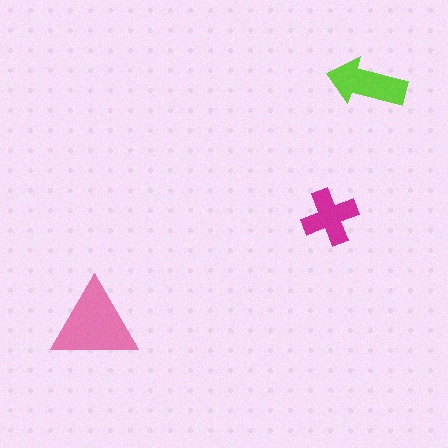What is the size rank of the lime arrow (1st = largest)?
2nd.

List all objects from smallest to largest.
The magenta cross, the lime arrow, the pink triangle.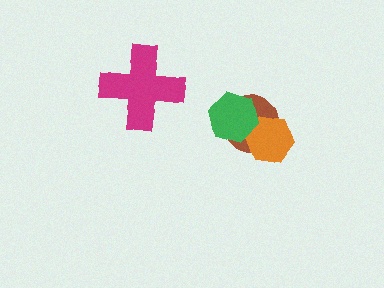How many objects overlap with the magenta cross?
0 objects overlap with the magenta cross.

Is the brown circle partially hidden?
Yes, it is partially covered by another shape.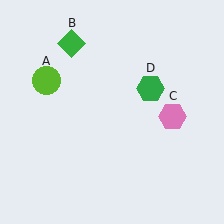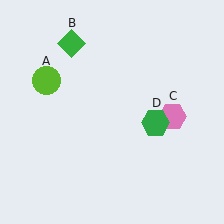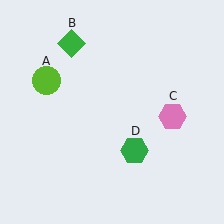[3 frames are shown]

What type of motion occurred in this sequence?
The green hexagon (object D) rotated clockwise around the center of the scene.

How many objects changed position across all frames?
1 object changed position: green hexagon (object D).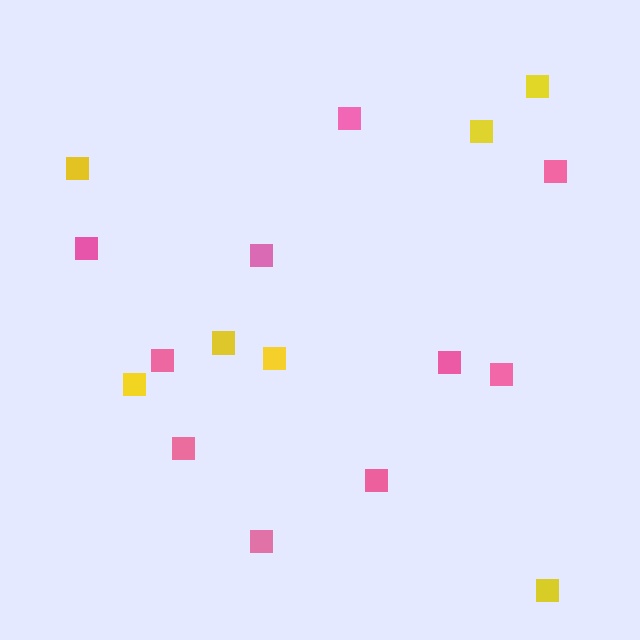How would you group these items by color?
There are 2 groups: one group of yellow squares (7) and one group of pink squares (10).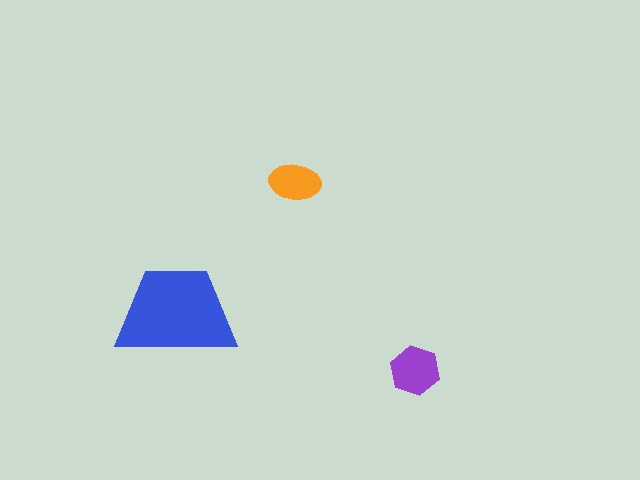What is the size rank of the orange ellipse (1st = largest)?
3rd.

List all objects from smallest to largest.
The orange ellipse, the purple hexagon, the blue trapezoid.